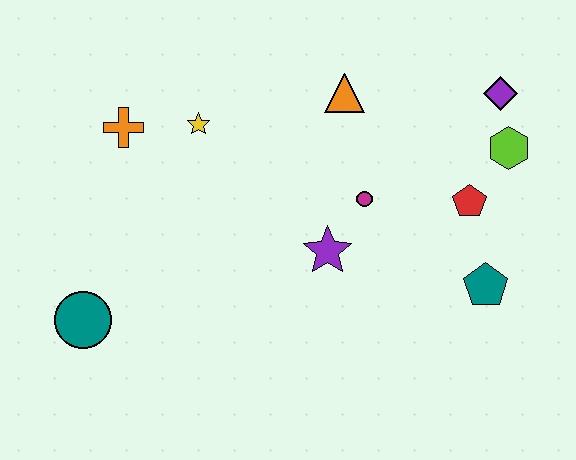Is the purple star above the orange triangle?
No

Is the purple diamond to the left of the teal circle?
No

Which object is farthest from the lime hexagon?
The teal circle is farthest from the lime hexagon.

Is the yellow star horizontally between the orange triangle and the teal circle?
Yes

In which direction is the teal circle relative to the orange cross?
The teal circle is below the orange cross.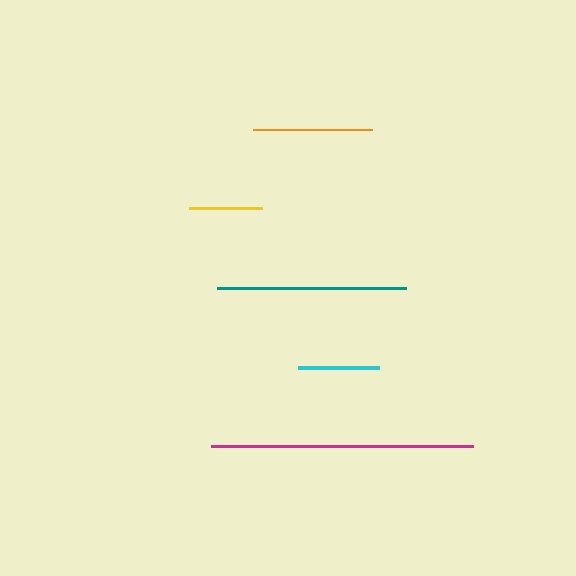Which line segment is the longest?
The magenta line is the longest at approximately 262 pixels.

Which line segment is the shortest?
The yellow line is the shortest at approximately 73 pixels.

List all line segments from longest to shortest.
From longest to shortest: magenta, teal, orange, cyan, yellow.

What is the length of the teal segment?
The teal segment is approximately 189 pixels long.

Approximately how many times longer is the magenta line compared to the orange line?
The magenta line is approximately 2.2 times the length of the orange line.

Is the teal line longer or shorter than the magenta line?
The magenta line is longer than the teal line.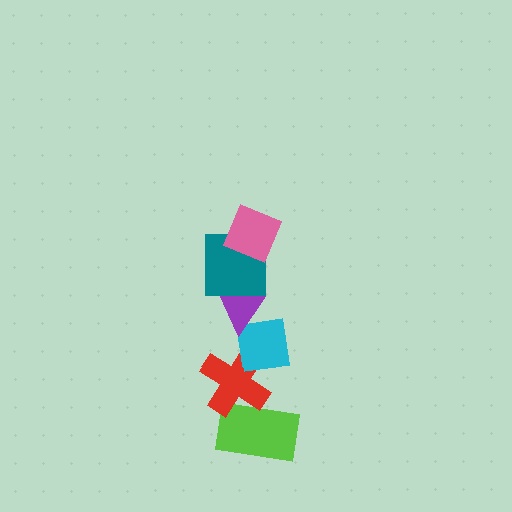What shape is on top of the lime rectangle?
The red cross is on top of the lime rectangle.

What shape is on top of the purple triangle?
The teal square is on top of the purple triangle.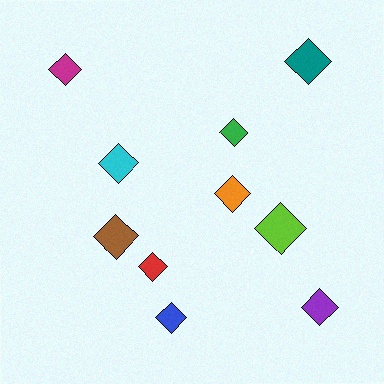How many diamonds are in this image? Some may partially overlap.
There are 10 diamonds.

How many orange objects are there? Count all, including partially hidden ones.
There is 1 orange object.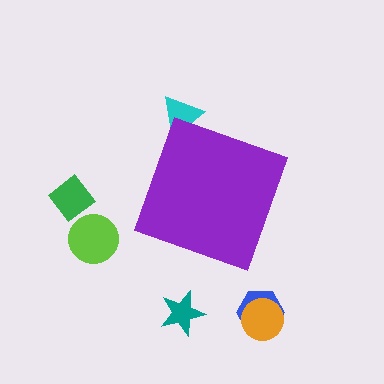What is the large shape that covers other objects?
A purple diamond.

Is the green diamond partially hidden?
No, the green diamond is fully visible.